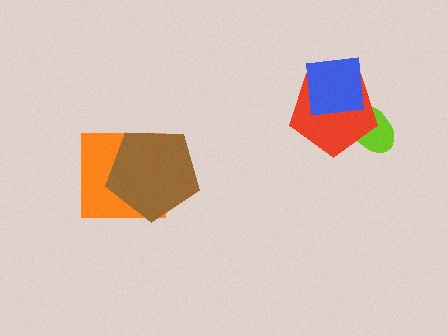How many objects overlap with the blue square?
2 objects overlap with the blue square.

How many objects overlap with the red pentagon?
2 objects overlap with the red pentagon.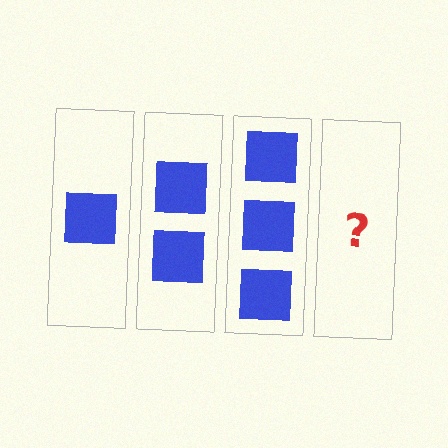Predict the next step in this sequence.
The next step is 4 squares.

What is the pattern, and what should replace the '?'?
The pattern is that each step adds one more square. The '?' should be 4 squares.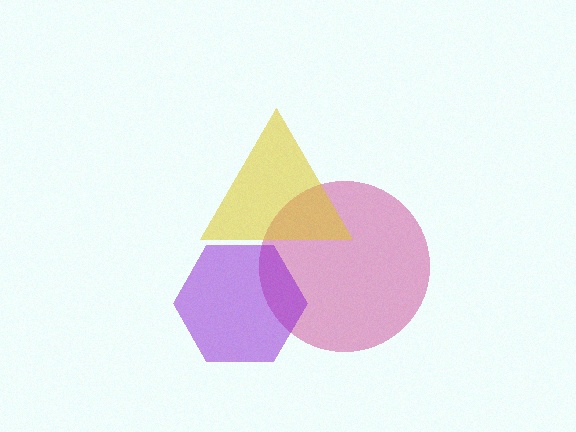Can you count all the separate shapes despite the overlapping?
Yes, there are 3 separate shapes.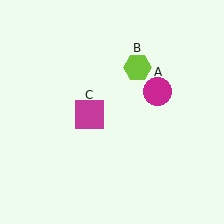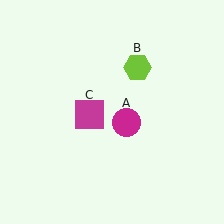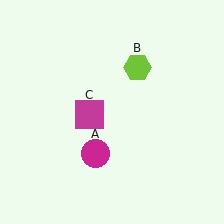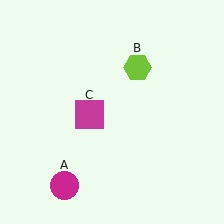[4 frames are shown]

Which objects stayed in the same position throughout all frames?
Lime hexagon (object B) and magenta square (object C) remained stationary.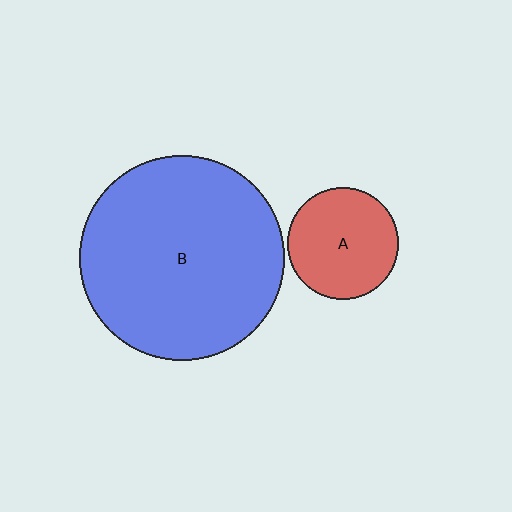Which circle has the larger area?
Circle B (blue).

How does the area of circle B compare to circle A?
Approximately 3.4 times.